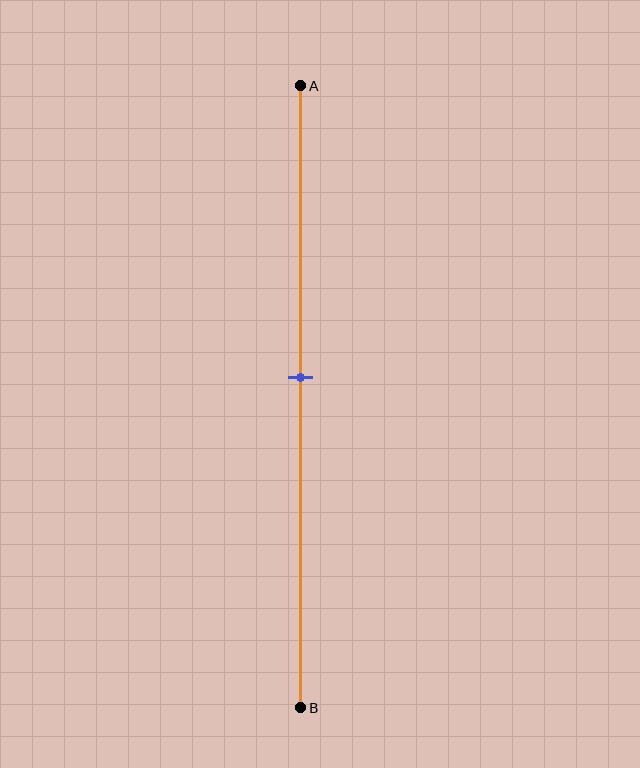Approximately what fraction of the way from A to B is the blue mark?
The blue mark is approximately 45% of the way from A to B.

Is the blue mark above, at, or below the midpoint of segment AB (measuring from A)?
The blue mark is above the midpoint of segment AB.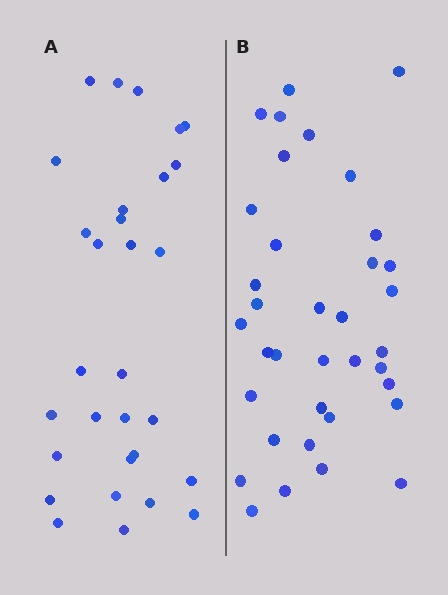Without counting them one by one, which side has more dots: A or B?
Region B (the right region) has more dots.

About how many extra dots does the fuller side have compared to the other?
Region B has about 6 more dots than region A.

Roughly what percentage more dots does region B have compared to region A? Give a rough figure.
About 20% more.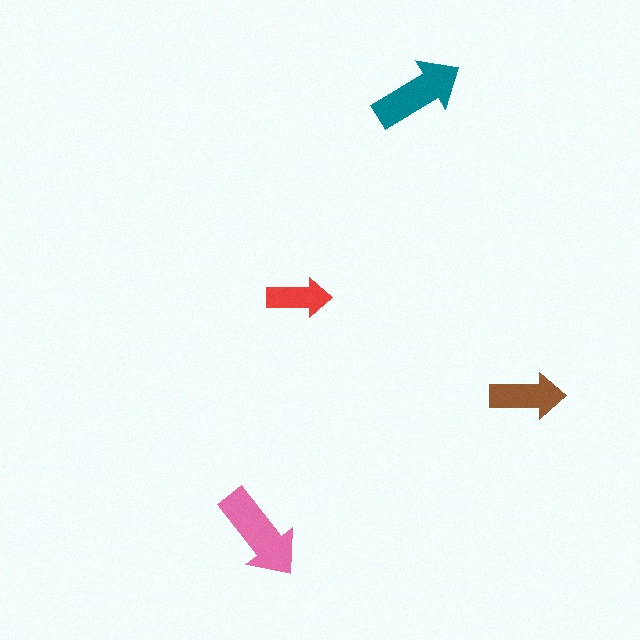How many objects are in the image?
There are 4 objects in the image.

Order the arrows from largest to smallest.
the pink one, the teal one, the brown one, the red one.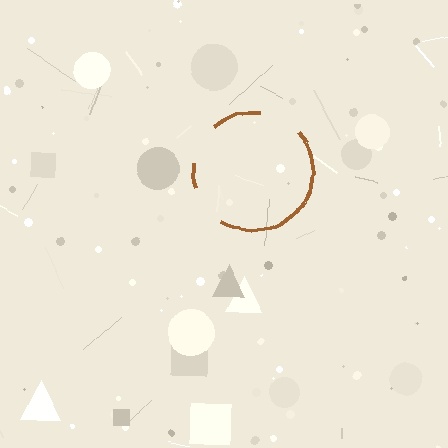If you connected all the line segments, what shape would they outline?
They would outline a circle.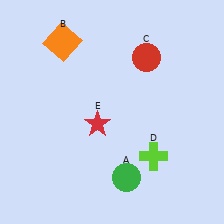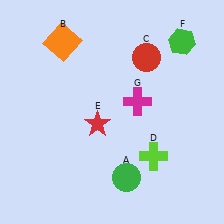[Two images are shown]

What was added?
A green hexagon (F), a magenta cross (G) were added in Image 2.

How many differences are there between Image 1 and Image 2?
There are 2 differences between the two images.